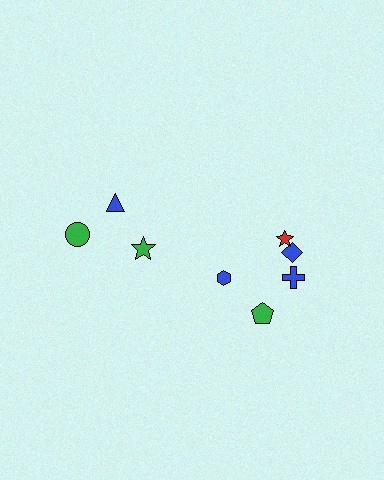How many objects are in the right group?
There are 5 objects.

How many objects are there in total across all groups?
There are 8 objects.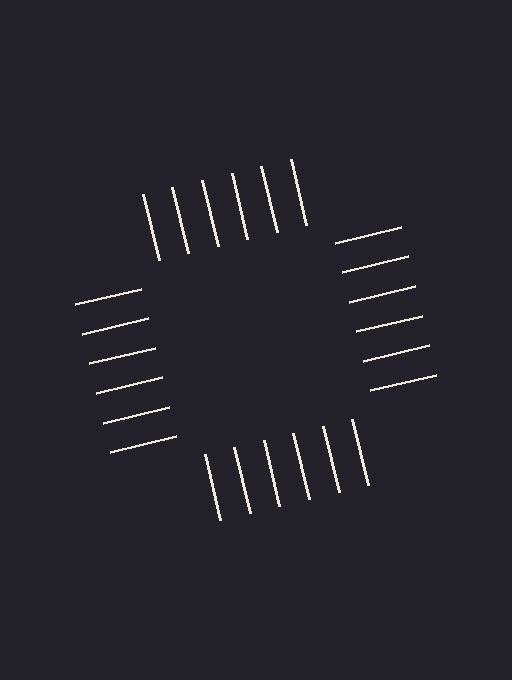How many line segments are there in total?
24 — 6 along each of the 4 edges.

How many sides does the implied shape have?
4 sides — the line-ends trace a square.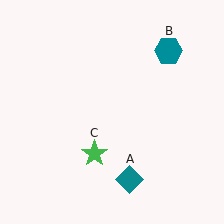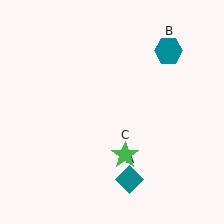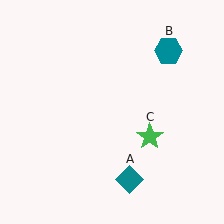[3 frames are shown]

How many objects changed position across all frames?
1 object changed position: green star (object C).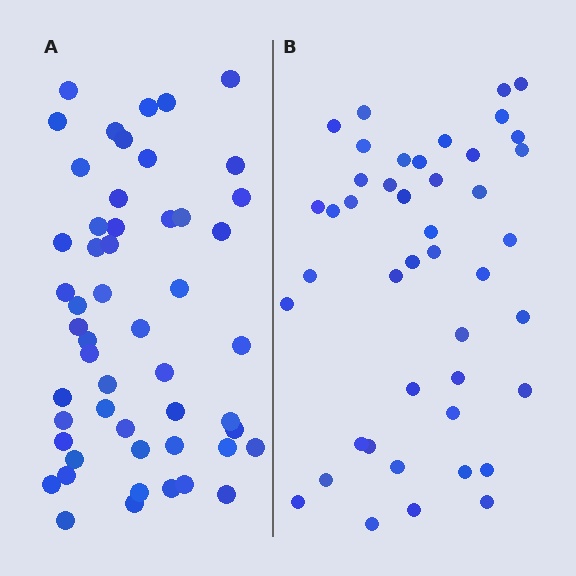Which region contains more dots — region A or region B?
Region A (the left region) has more dots.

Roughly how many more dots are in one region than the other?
Region A has roughly 8 or so more dots than region B.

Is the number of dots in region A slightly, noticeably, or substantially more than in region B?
Region A has only slightly more — the two regions are fairly close. The ratio is roughly 1.2 to 1.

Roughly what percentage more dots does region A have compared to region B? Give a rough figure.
About 20% more.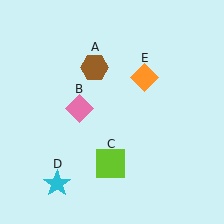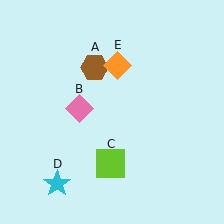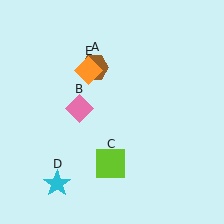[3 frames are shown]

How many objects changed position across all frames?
1 object changed position: orange diamond (object E).